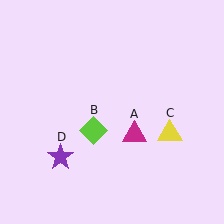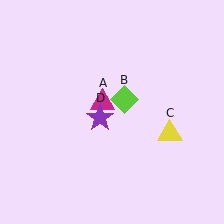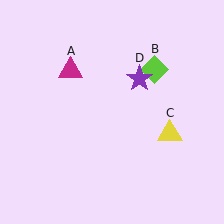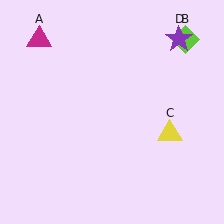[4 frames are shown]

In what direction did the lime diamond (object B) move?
The lime diamond (object B) moved up and to the right.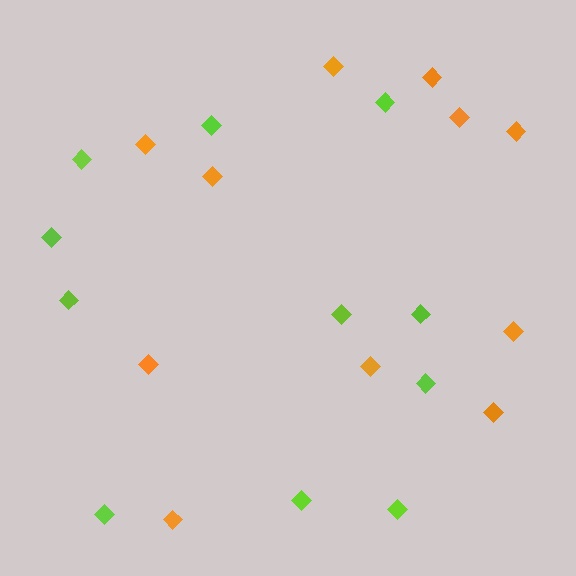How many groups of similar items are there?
There are 2 groups: one group of orange diamonds (11) and one group of lime diamonds (11).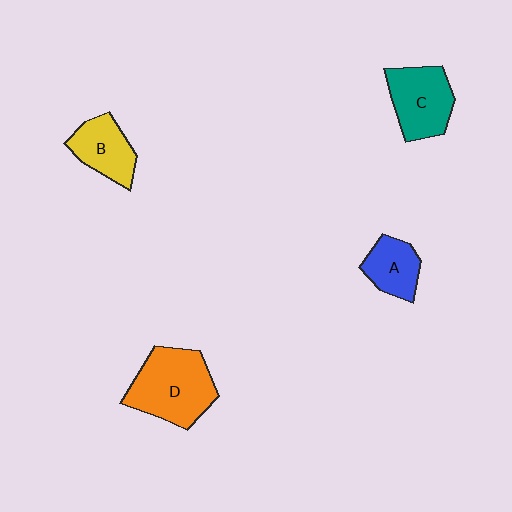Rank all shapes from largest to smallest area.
From largest to smallest: D (orange), C (teal), B (yellow), A (blue).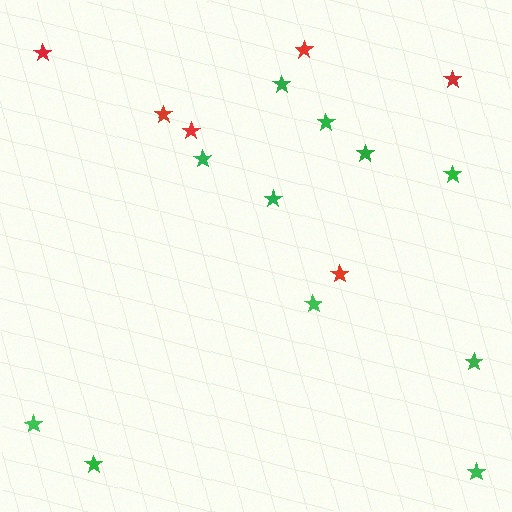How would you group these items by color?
There are 2 groups: one group of green stars (11) and one group of red stars (6).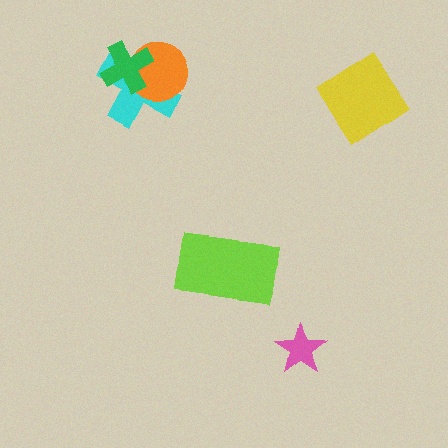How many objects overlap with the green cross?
2 objects overlap with the green cross.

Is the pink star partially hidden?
No, no other shape covers it.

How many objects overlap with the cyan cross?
2 objects overlap with the cyan cross.